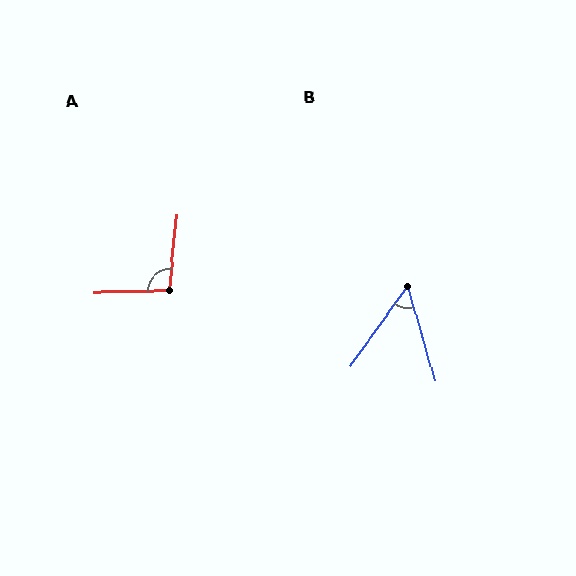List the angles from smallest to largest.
B (51°), A (97°).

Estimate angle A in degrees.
Approximately 97 degrees.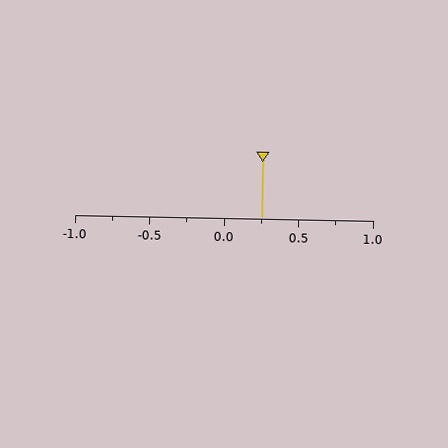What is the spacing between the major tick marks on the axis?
The major ticks are spaced 0.5 apart.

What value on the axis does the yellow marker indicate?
The marker indicates approximately 0.25.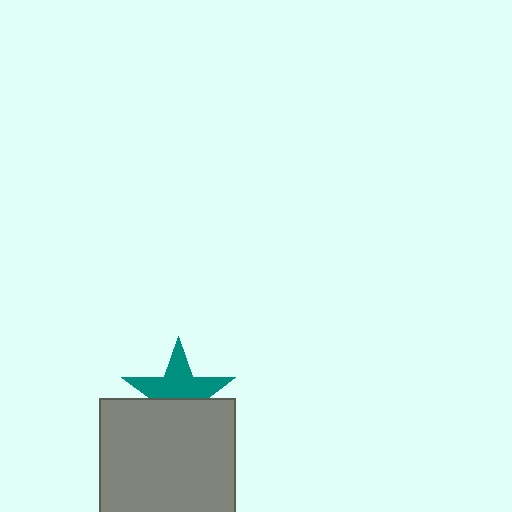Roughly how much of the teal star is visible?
About half of it is visible (roughly 56%).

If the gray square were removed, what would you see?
You would see the complete teal star.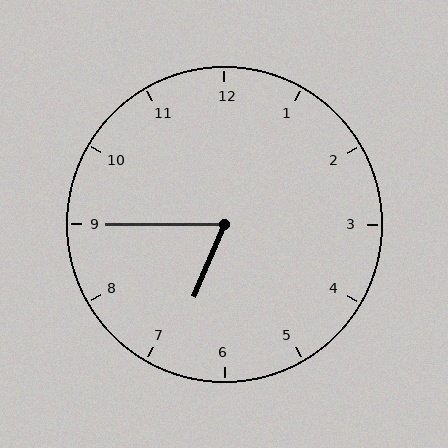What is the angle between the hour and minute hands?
Approximately 68 degrees.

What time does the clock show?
6:45.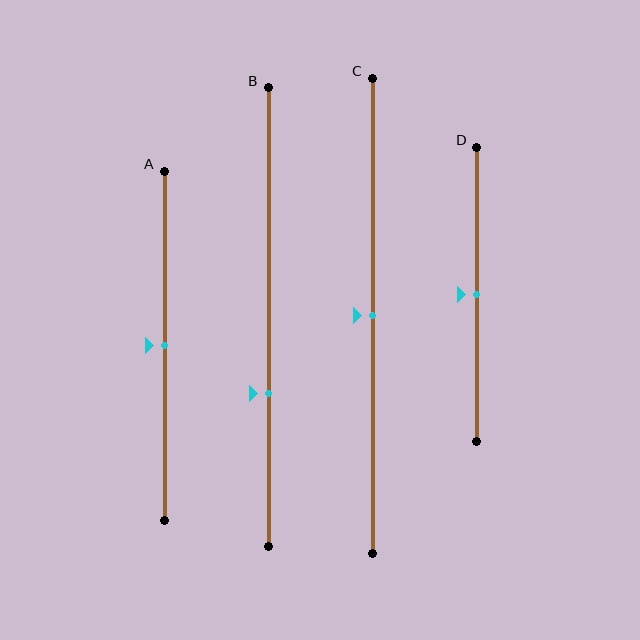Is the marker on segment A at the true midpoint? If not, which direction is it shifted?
Yes, the marker on segment A is at the true midpoint.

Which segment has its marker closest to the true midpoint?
Segment A has its marker closest to the true midpoint.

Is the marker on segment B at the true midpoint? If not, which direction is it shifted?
No, the marker on segment B is shifted downward by about 17% of the segment length.